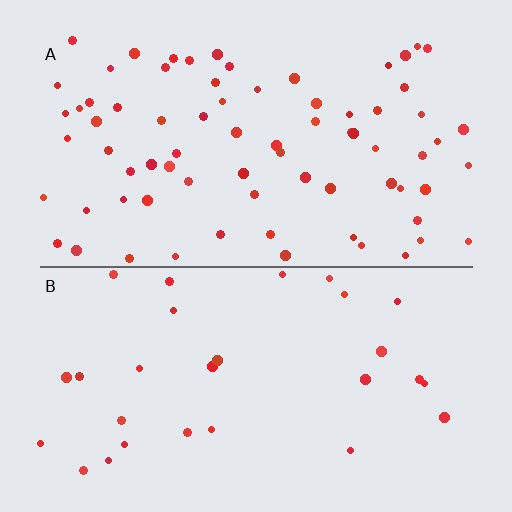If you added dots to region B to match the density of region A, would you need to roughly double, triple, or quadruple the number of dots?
Approximately triple.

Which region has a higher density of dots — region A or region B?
A (the top).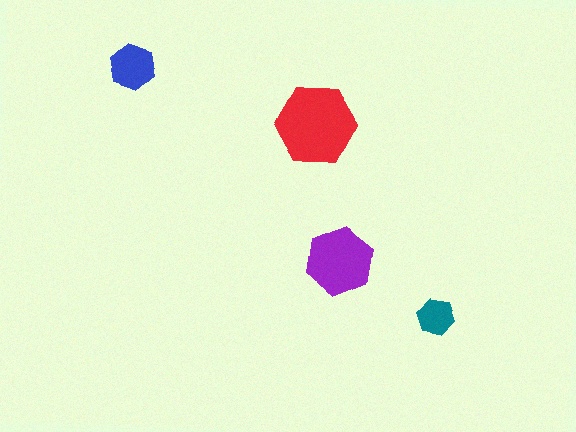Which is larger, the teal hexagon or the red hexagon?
The red one.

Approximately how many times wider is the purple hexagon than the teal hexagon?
About 2 times wider.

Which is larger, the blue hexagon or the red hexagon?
The red one.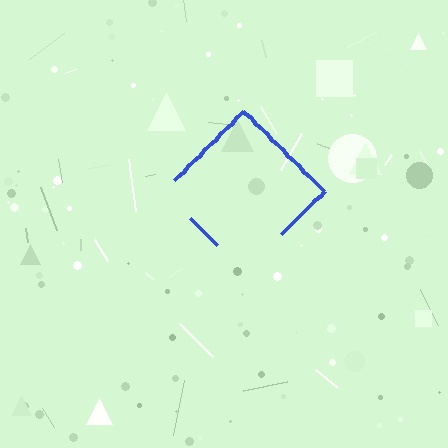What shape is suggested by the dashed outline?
The dashed outline suggests a diamond.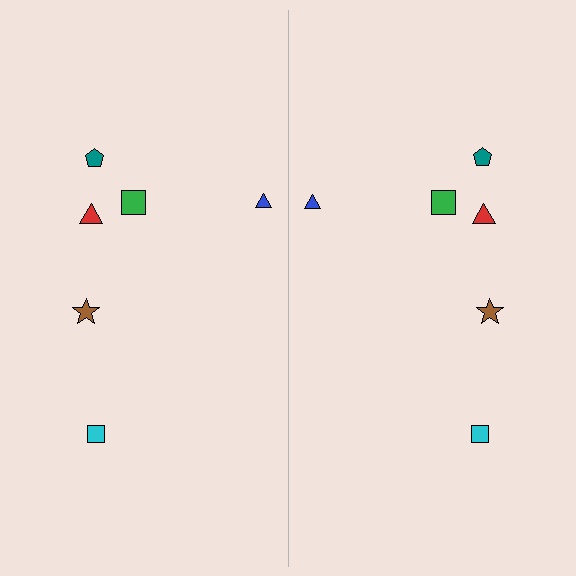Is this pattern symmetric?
Yes, this pattern has bilateral (reflection) symmetry.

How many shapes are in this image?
There are 12 shapes in this image.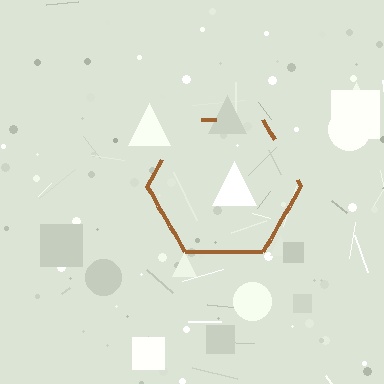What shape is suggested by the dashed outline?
The dashed outline suggests a hexagon.